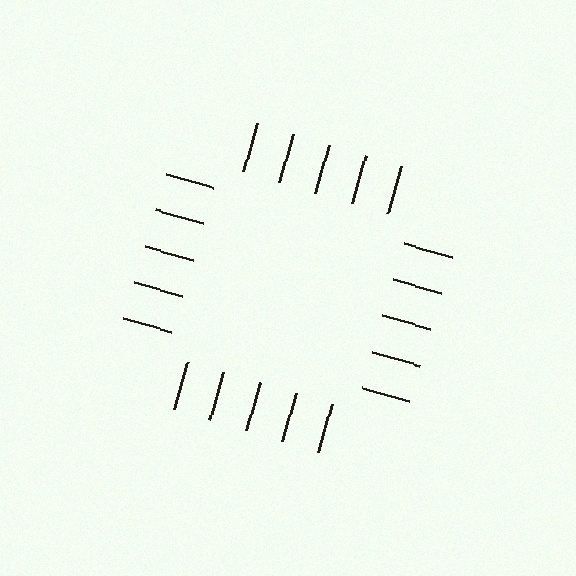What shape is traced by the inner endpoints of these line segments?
An illusory square — the line segments terminate on its edges but no continuous stroke is drawn.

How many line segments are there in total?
20 — 5 along each of the 4 edges.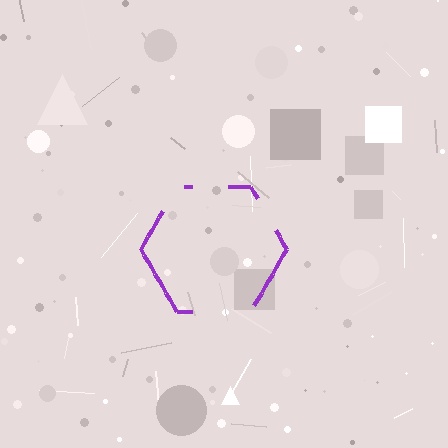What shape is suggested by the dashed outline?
The dashed outline suggests a hexagon.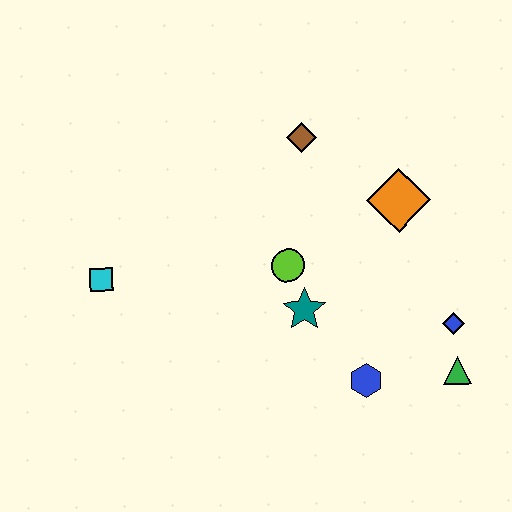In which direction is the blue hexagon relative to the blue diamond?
The blue hexagon is to the left of the blue diamond.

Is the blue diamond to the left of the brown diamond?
No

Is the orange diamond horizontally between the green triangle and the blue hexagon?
Yes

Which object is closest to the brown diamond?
The orange diamond is closest to the brown diamond.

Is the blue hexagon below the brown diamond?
Yes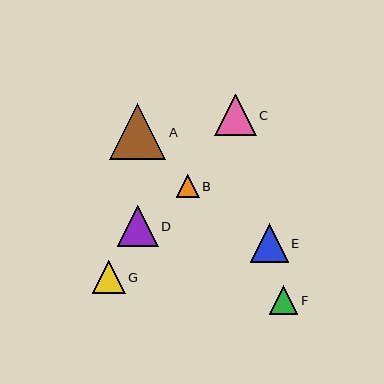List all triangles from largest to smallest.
From largest to smallest: A, D, C, E, G, F, B.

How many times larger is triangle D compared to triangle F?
Triangle D is approximately 1.4 times the size of triangle F.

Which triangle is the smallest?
Triangle B is the smallest with a size of approximately 23 pixels.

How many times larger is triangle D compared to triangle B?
Triangle D is approximately 1.8 times the size of triangle B.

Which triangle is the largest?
Triangle A is the largest with a size of approximately 56 pixels.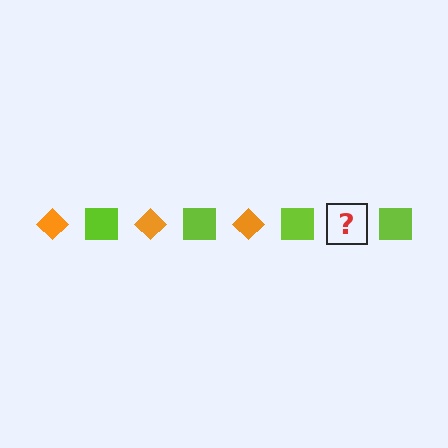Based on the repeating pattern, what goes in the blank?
The blank should be an orange diamond.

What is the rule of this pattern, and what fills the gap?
The rule is that the pattern alternates between orange diamond and lime square. The gap should be filled with an orange diamond.